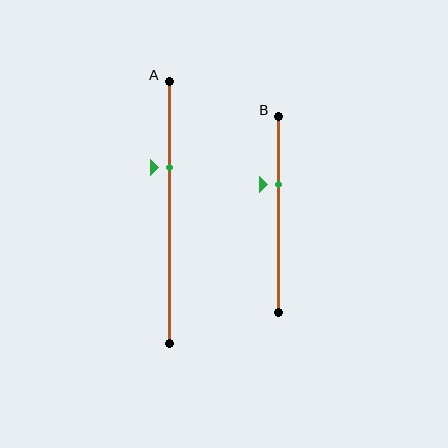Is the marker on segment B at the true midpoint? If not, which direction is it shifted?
No, the marker on segment B is shifted upward by about 16% of the segment length.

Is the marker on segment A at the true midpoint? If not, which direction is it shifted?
No, the marker on segment A is shifted upward by about 17% of the segment length.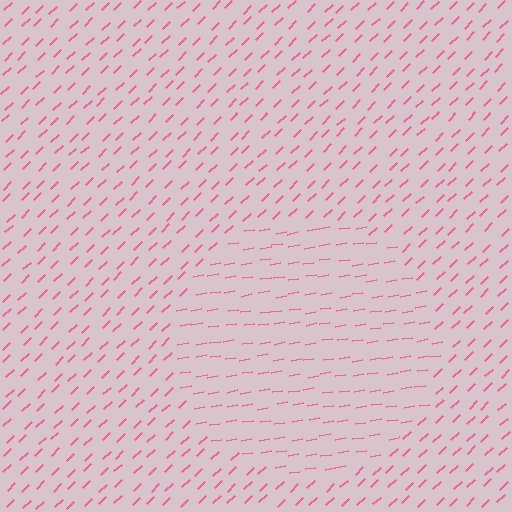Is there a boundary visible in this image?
Yes, there is a texture boundary formed by a change in line orientation.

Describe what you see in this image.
The image is filled with small pink line segments. A circle region in the image has lines oriented differently from the surrounding lines, creating a visible texture boundary.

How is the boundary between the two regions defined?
The boundary is defined purely by a change in line orientation (approximately 35 degrees difference). All lines are the same color and thickness.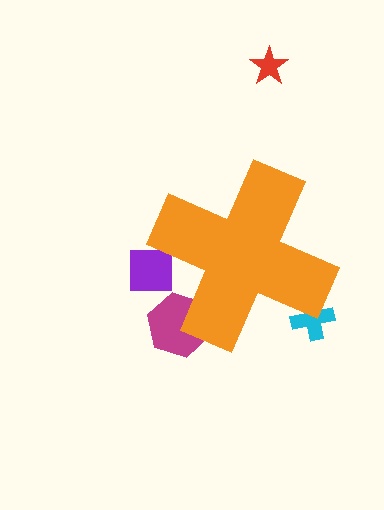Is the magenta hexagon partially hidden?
Yes, the magenta hexagon is partially hidden behind the orange cross.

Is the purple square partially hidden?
Yes, the purple square is partially hidden behind the orange cross.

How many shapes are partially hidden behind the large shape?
4 shapes are partially hidden.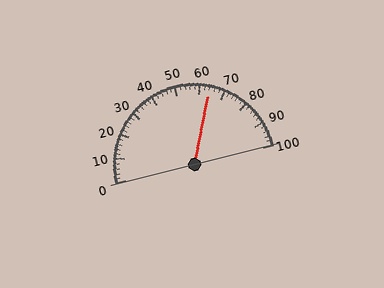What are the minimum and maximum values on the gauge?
The gauge ranges from 0 to 100.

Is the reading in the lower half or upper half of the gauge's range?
The reading is in the upper half of the range (0 to 100).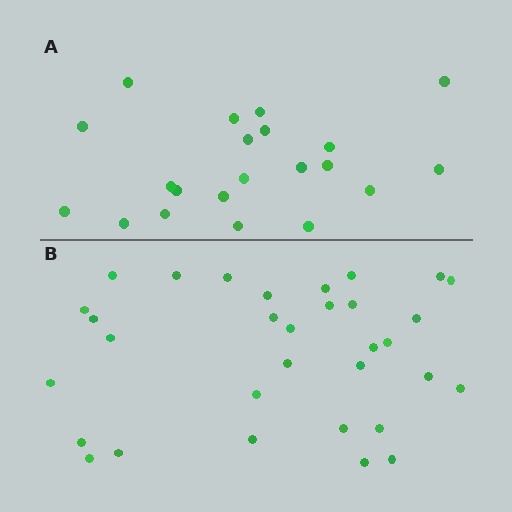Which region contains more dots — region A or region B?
Region B (the bottom region) has more dots.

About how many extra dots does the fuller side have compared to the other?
Region B has roughly 12 or so more dots than region A.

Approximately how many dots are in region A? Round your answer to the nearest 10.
About 20 dots. (The exact count is 21, which rounds to 20.)